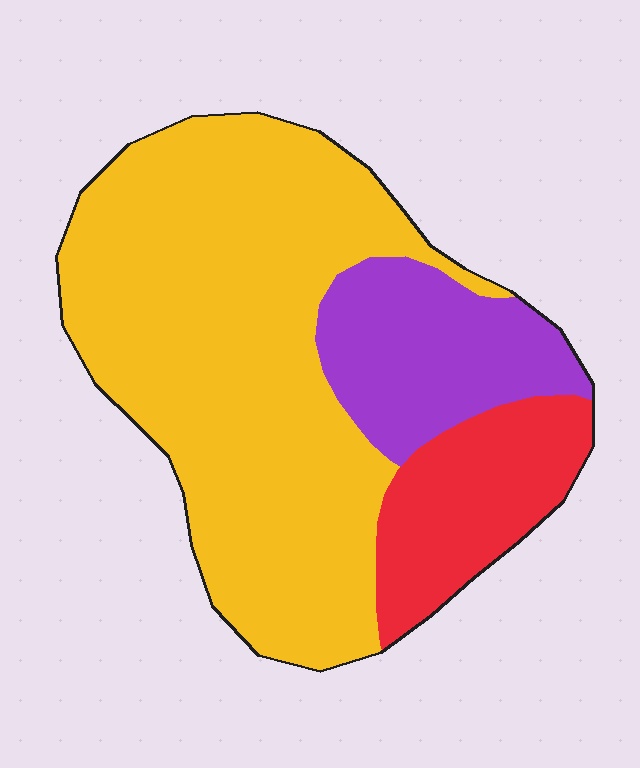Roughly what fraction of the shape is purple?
Purple takes up about one sixth (1/6) of the shape.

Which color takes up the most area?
Yellow, at roughly 65%.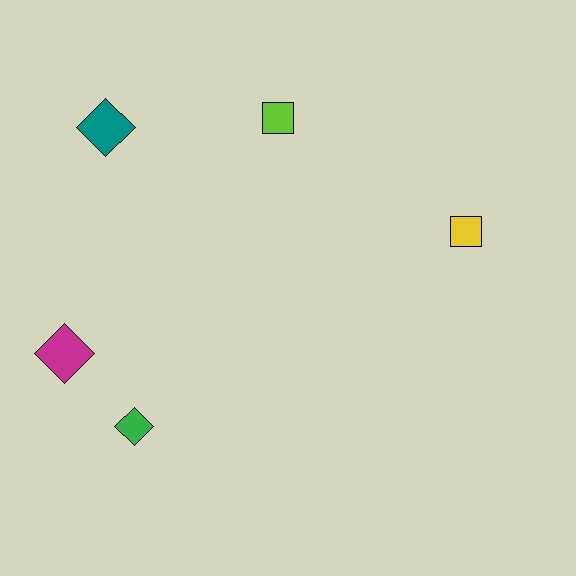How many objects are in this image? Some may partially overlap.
There are 5 objects.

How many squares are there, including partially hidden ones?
There are 2 squares.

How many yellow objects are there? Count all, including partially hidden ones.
There is 1 yellow object.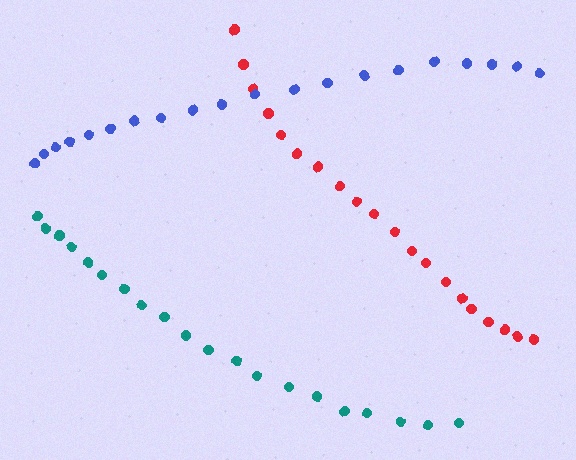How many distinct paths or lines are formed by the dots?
There are 3 distinct paths.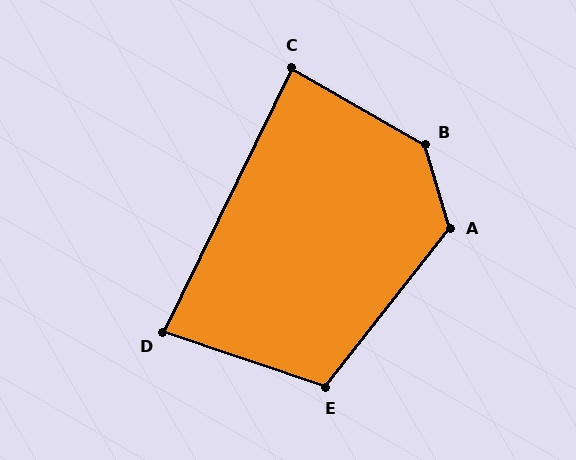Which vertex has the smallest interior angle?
D, at approximately 83 degrees.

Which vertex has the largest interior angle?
B, at approximately 136 degrees.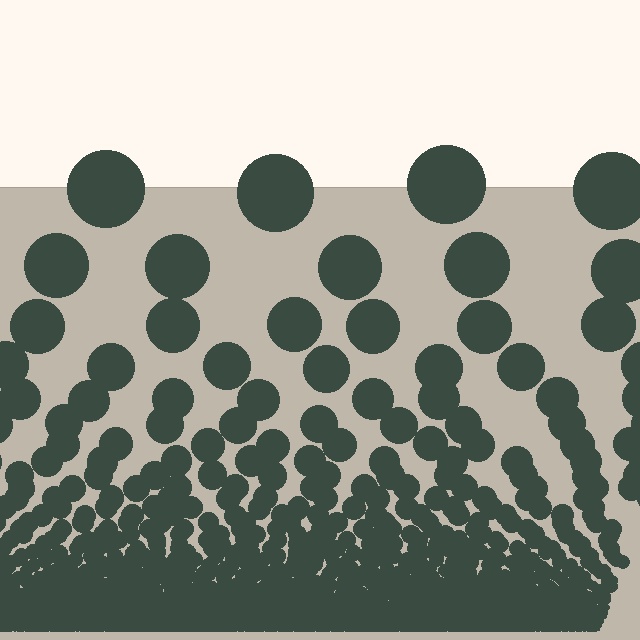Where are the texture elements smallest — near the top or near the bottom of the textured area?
Near the bottom.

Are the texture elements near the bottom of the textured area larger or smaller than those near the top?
Smaller. The gradient is inverted — elements near the bottom are smaller and denser.